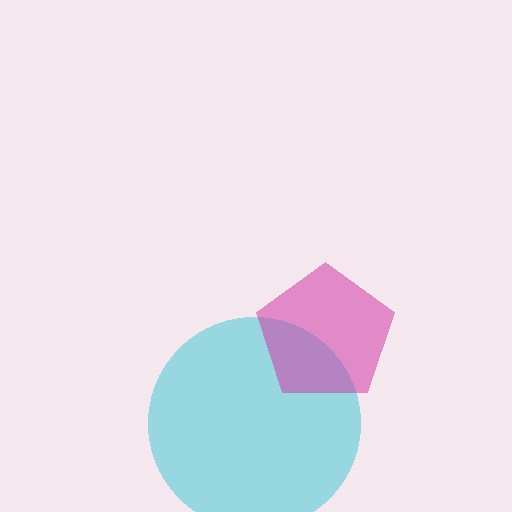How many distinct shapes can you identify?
There are 2 distinct shapes: a cyan circle, a magenta pentagon.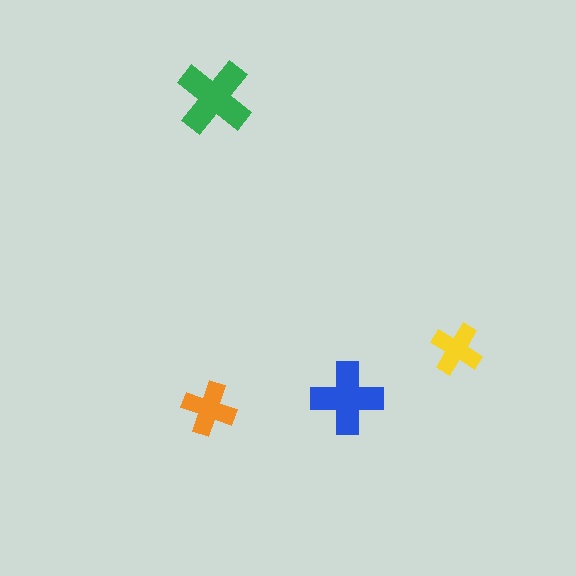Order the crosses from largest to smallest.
the green one, the blue one, the orange one, the yellow one.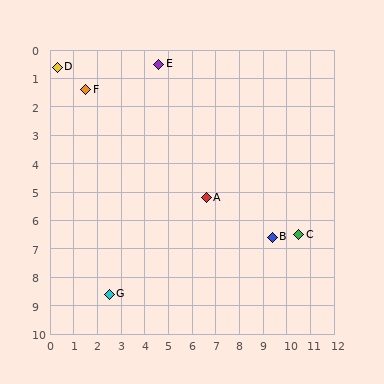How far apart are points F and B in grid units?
Points F and B are about 9.5 grid units apart.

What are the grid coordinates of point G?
Point G is at approximately (2.5, 8.6).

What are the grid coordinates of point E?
Point E is at approximately (4.6, 0.5).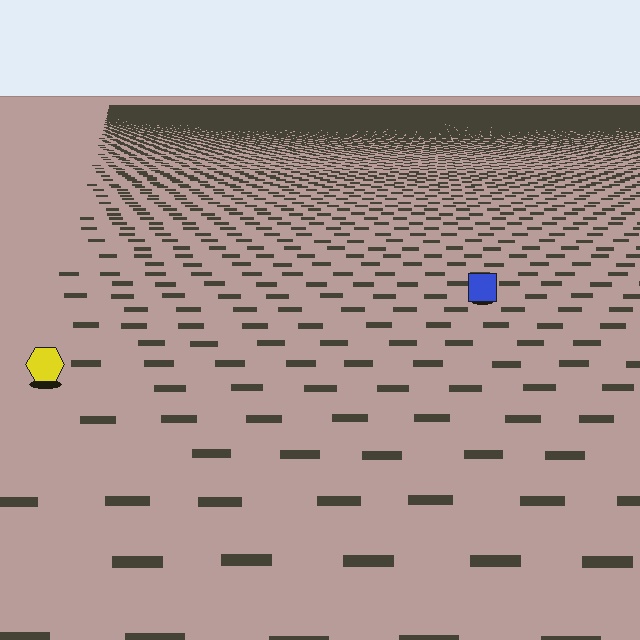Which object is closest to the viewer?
The yellow hexagon is closest. The texture marks near it are larger and more spread out.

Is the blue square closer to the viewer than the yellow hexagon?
No. The yellow hexagon is closer — you can tell from the texture gradient: the ground texture is coarser near it.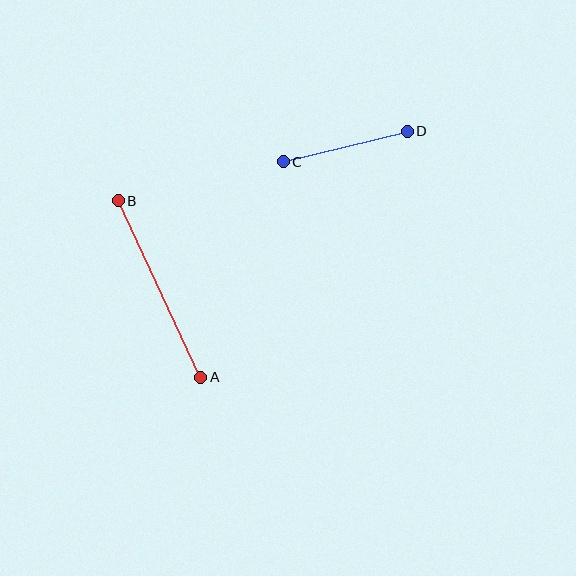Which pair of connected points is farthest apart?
Points A and B are farthest apart.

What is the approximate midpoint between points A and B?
The midpoint is at approximately (159, 289) pixels.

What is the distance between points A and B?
The distance is approximately 195 pixels.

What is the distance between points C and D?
The distance is approximately 128 pixels.